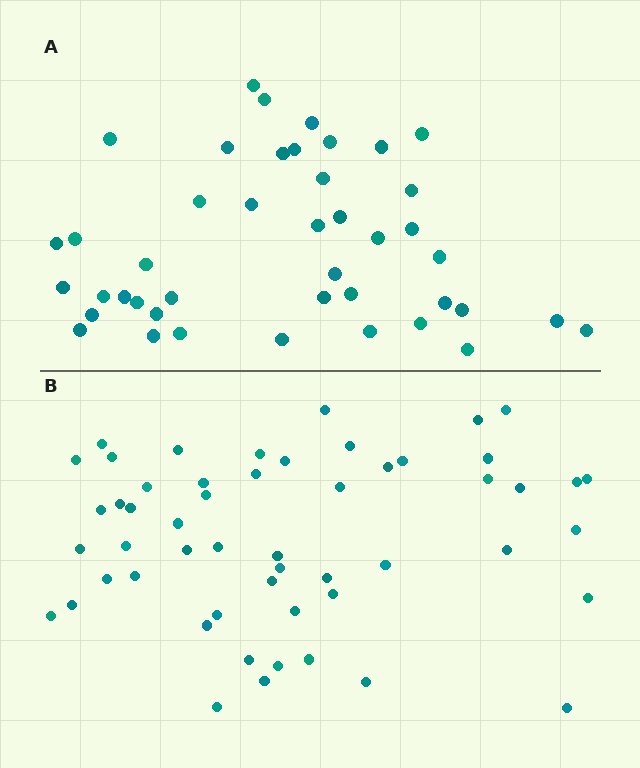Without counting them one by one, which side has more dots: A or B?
Region B (the bottom region) has more dots.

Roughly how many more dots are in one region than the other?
Region B has roughly 10 or so more dots than region A.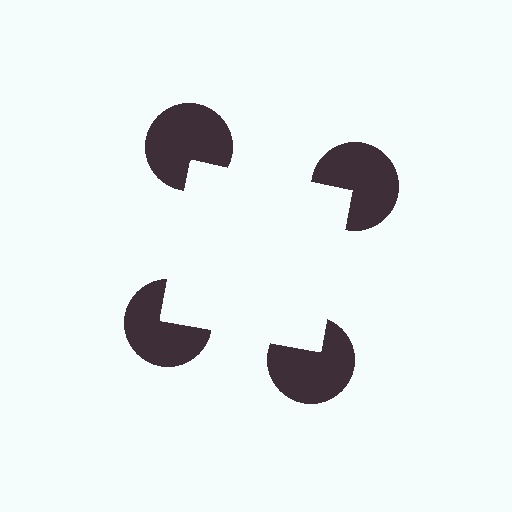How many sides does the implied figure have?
4 sides.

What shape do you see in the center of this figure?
An illusory square — its edges are inferred from the aligned wedge cuts in the pac-man discs, not physically drawn.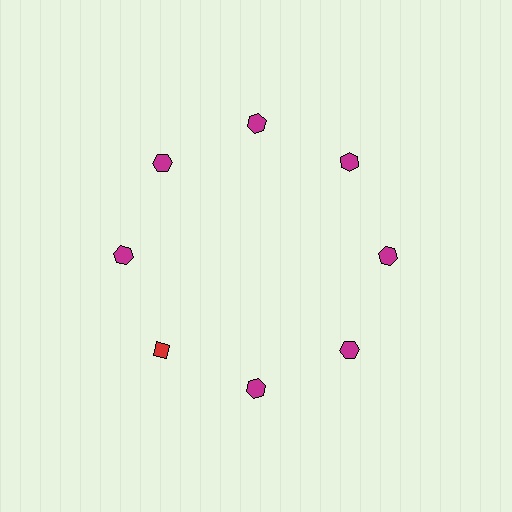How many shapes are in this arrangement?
There are 8 shapes arranged in a ring pattern.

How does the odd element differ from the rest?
It differs in both color (red instead of magenta) and shape (diamond instead of hexagon).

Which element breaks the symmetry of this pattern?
The red diamond at roughly the 8 o'clock position breaks the symmetry. All other shapes are magenta hexagons.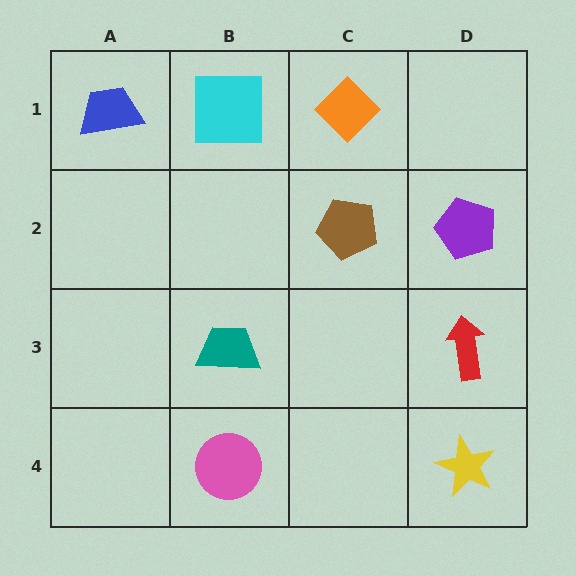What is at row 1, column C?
An orange diamond.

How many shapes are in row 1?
3 shapes.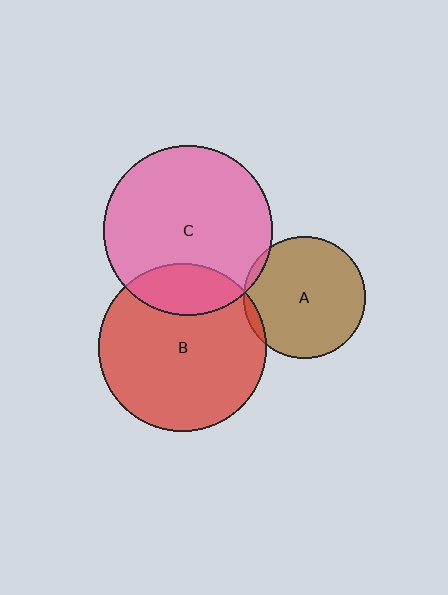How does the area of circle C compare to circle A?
Approximately 1.9 times.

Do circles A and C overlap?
Yes.